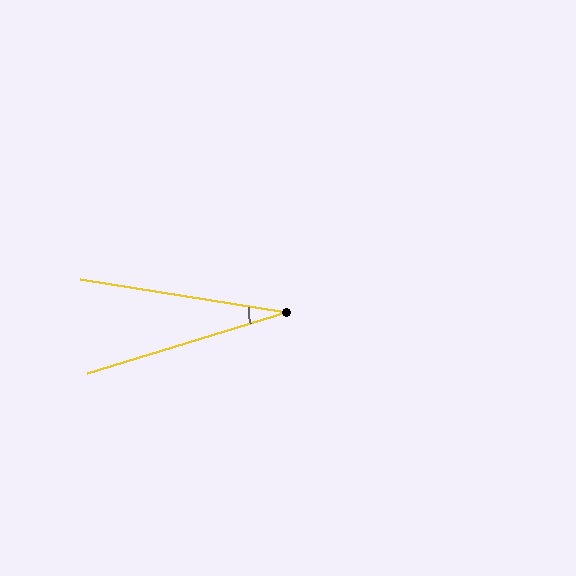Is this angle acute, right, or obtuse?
It is acute.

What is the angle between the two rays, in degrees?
Approximately 26 degrees.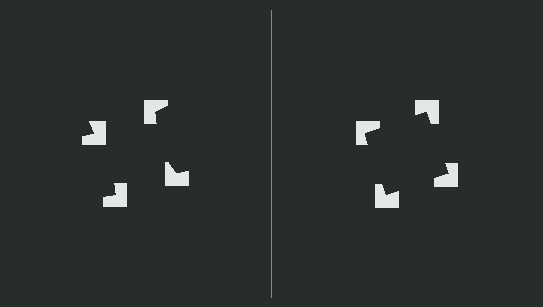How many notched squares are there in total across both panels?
8 — 4 on each side.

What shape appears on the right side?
An illusory square.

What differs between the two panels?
The notched squares are positioned identically on both sides; only the wedge orientations differ. On the right they align to a square; on the left they are misaligned.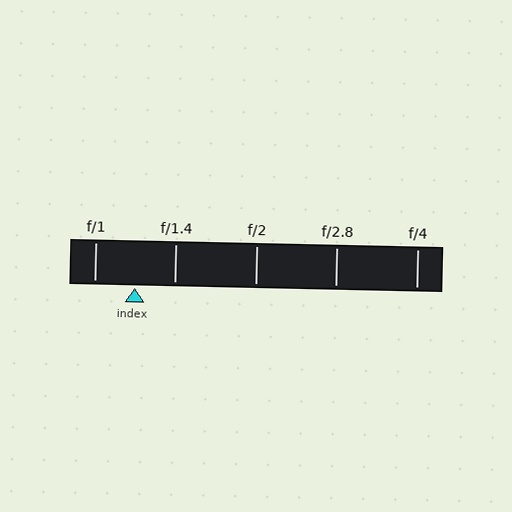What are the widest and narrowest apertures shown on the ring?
The widest aperture shown is f/1 and the narrowest is f/4.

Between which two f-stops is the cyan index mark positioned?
The index mark is between f/1 and f/1.4.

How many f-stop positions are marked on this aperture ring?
There are 5 f-stop positions marked.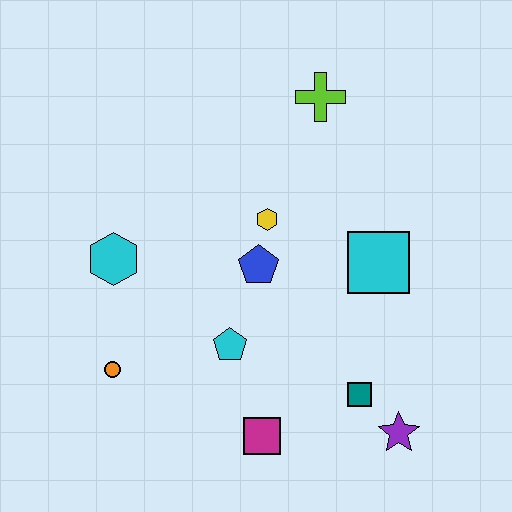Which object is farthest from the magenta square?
The lime cross is farthest from the magenta square.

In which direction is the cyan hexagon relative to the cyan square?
The cyan hexagon is to the left of the cyan square.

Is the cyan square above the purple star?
Yes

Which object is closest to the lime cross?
The yellow hexagon is closest to the lime cross.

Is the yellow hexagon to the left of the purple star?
Yes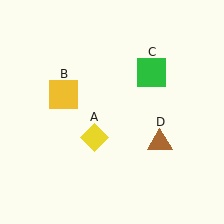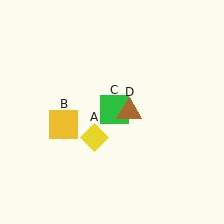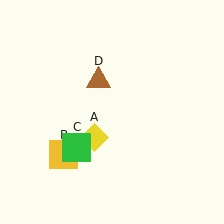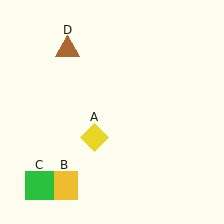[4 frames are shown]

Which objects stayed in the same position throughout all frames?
Yellow diamond (object A) remained stationary.